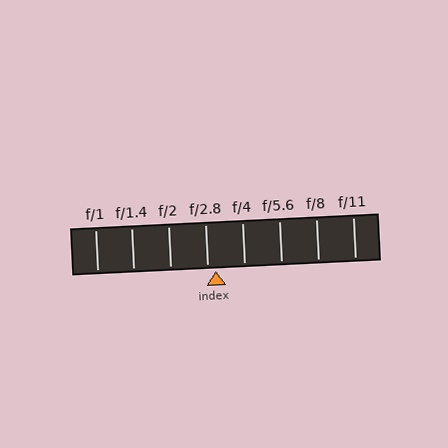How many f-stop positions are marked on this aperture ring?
There are 8 f-stop positions marked.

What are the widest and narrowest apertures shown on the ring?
The widest aperture shown is f/1 and the narrowest is f/11.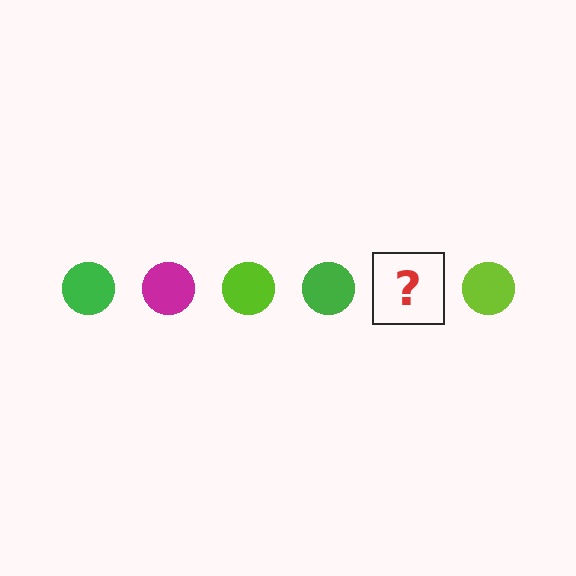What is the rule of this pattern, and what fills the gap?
The rule is that the pattern cycles through green, magenta, lime circles. The gap should be filled with a magenta circle.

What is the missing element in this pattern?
The missing element is a magenta circle.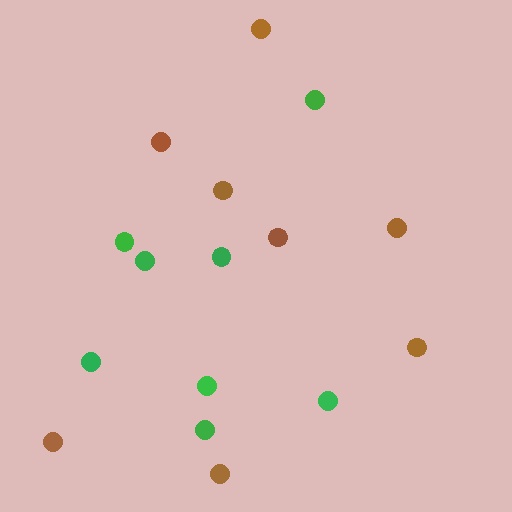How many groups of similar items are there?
There are 2 groups: one group of brown circles (8) and one group of green circles (8).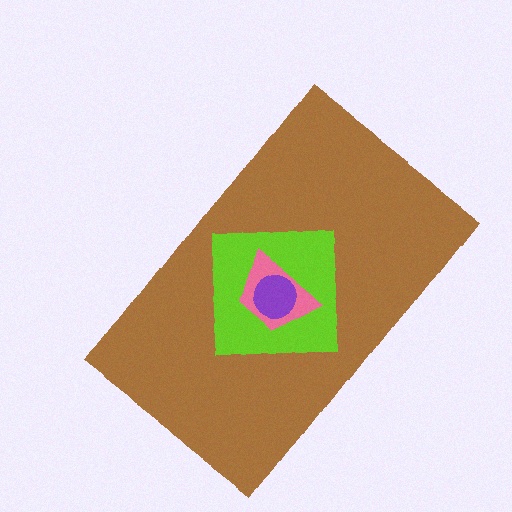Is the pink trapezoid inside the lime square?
Yes.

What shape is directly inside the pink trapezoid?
The purple circle.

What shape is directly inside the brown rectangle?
The lime square.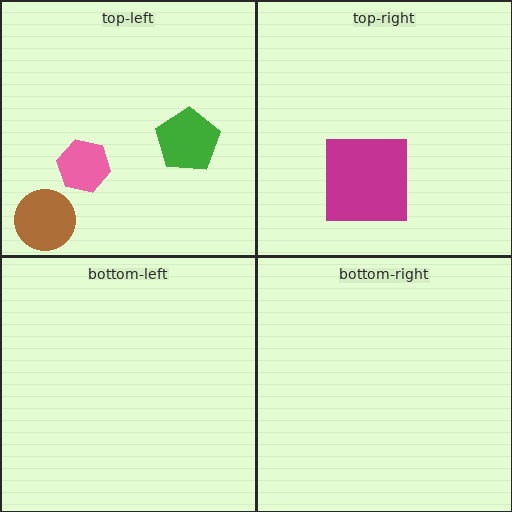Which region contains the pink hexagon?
The top-left region.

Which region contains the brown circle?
The top-left region.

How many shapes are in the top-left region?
3.